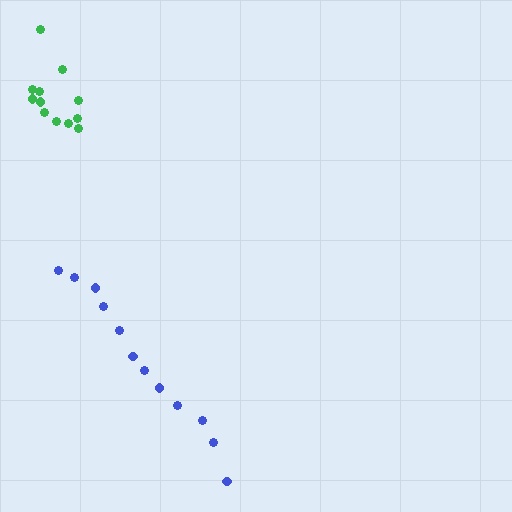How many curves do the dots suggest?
There are 2 distinct paths.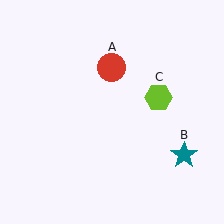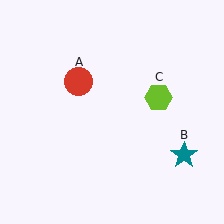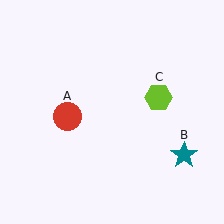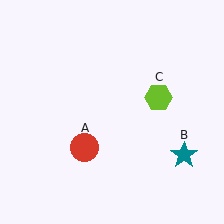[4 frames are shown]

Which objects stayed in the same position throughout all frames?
Teal star (object B) and lime hexagon (object C) remained stationary.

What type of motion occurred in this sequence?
The red circle (object A) rotated counterclockwise around the center of the scene.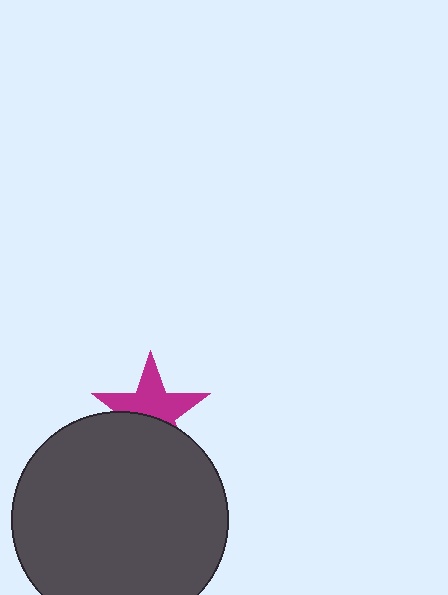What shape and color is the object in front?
The object in front is a dark gray circle.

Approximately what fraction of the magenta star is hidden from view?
Roughly 42% of the magenta star is hidden behind the dark gray circle.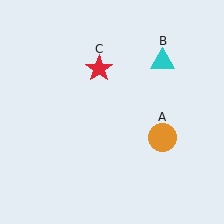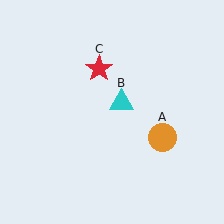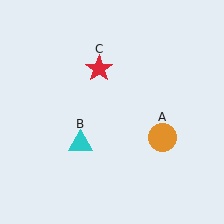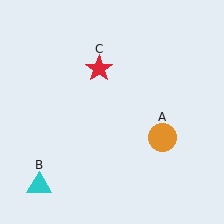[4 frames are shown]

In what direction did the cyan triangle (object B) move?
The cyan triangle (object B) moved down and to the left.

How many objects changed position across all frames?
1 object changed position: cyan triangle (object B).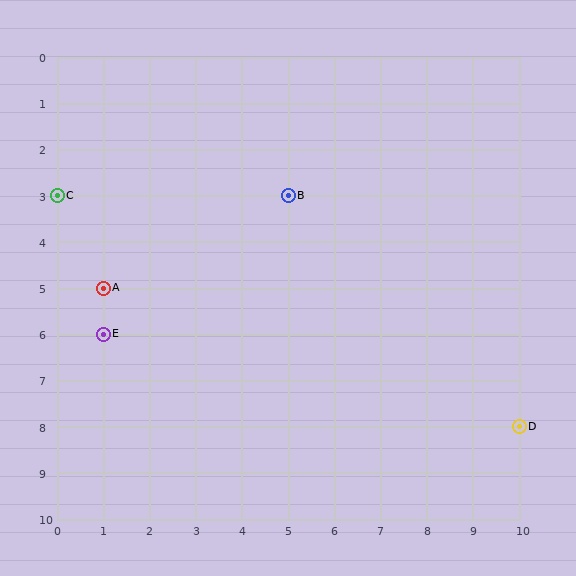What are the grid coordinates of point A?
Point A is at grid coordinates (1, 5).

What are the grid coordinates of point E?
Point E is at grid coordinates (1, 6).